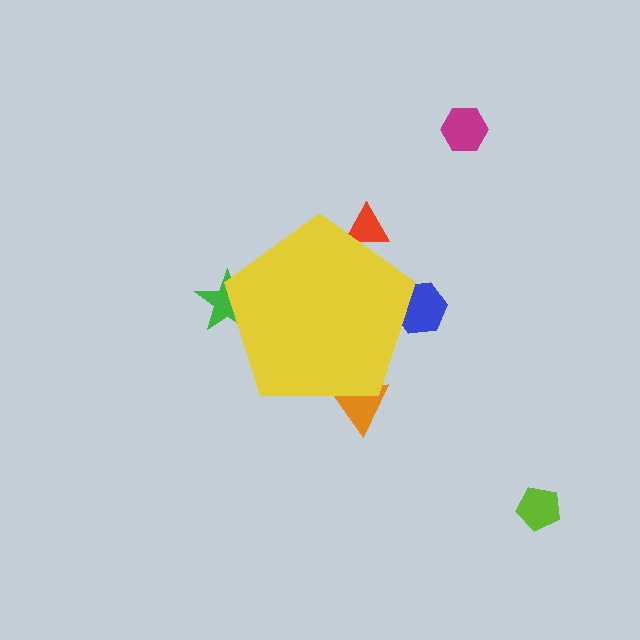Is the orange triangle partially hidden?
Yes, the orange triangle is partially hidden behind the yellow pentagon.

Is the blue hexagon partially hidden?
Yes, the blue hexagon is partially hidden behind the yellow pentagon.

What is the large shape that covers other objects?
A yellow pentagon.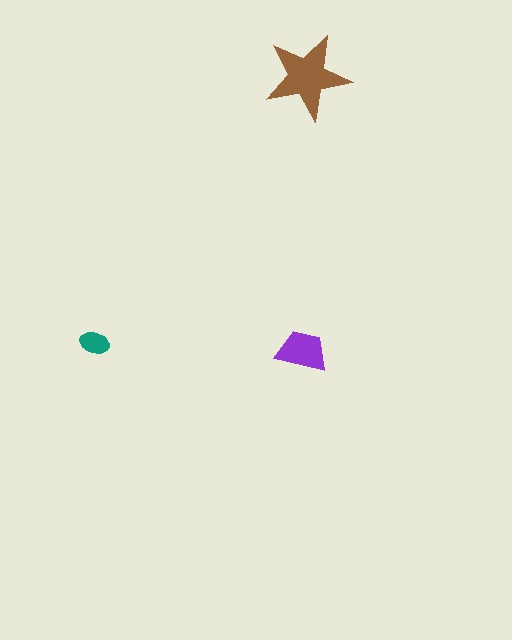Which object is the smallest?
The teal ellipse.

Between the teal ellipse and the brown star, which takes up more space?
The brown star.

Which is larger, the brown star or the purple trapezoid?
The brown star.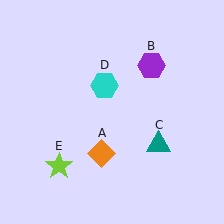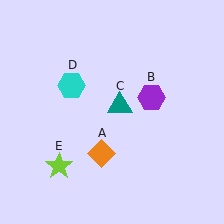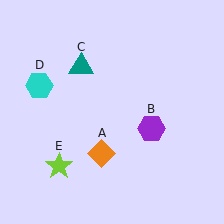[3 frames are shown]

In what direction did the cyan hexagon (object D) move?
The cyan hexagon (object D) moved left.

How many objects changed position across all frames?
3 objects changed position: purple hexagon (object B), teal triangle (object C), cyan hexagon (object D).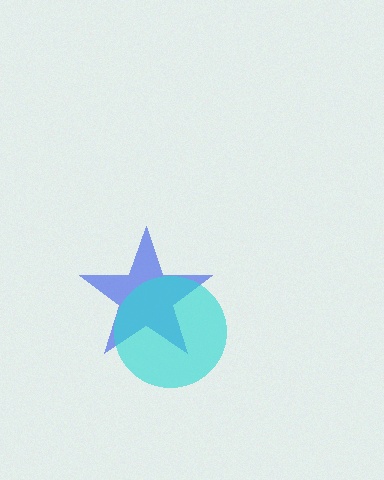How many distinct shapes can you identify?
There are 2 distinct shapes: a blue star, a cyan circle.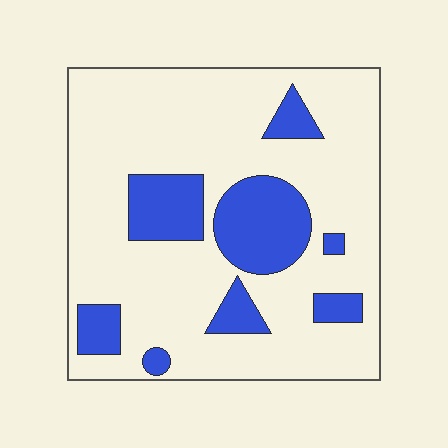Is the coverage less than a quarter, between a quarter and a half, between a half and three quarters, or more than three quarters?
Less than a quarter.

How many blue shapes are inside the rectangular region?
8.